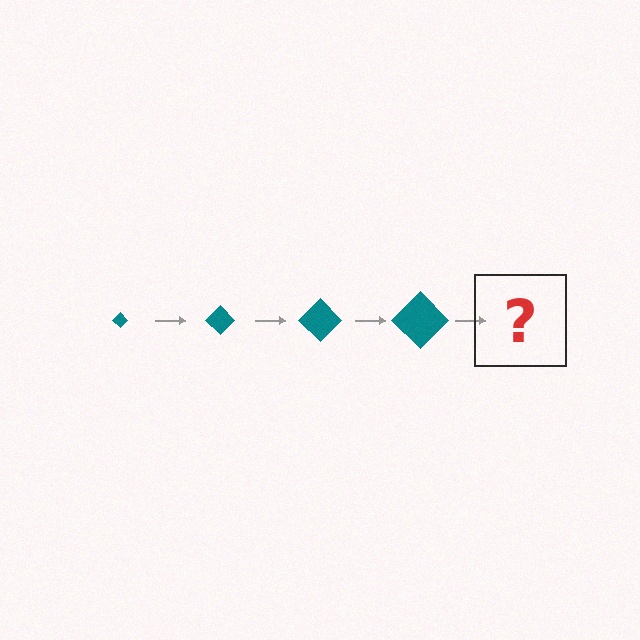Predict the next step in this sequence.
The next step is a teal diamond, larger than the previous one.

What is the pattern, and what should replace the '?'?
The pattern is that the diamond gets progressively larger each step. The '?' should be a teal diamond, larger than the previous one.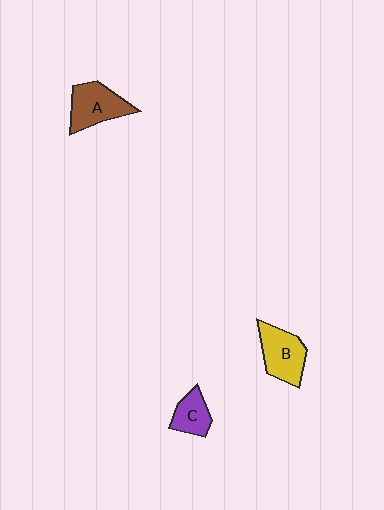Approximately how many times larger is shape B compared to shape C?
Approximately 1.6 times.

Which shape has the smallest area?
Shape C (purple).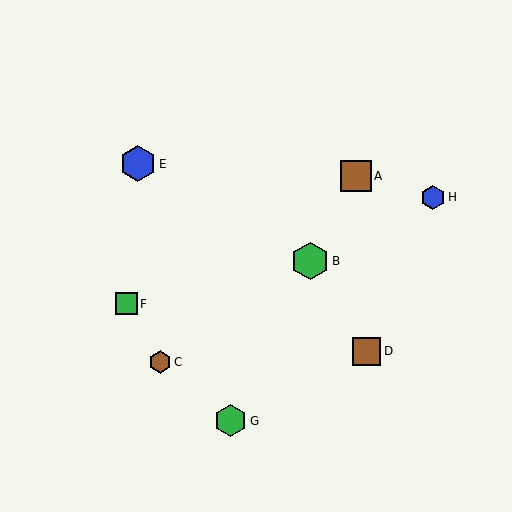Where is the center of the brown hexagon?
The center of the brown hexagon is at (160, 362).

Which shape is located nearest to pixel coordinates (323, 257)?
The green hexagon (labeled B) at (310, 261) is nearest to that location.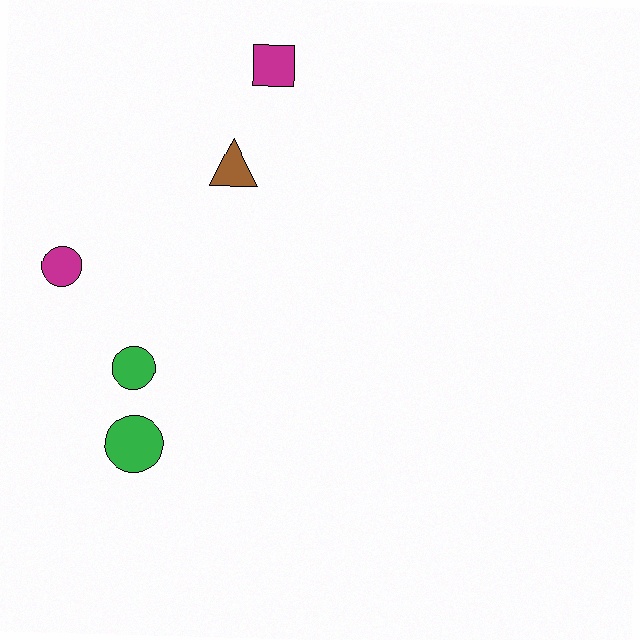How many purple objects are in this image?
There are no purple objects.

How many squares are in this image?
There is 1 square.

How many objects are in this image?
There are 5 objects.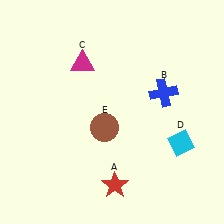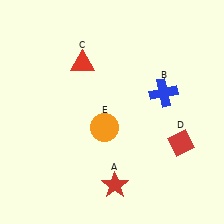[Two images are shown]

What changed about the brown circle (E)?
In Image 1, E is brown. In Image 2, it changed to orange.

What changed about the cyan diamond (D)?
In Image 1, D is cyan. In Image 2, it changed to red.